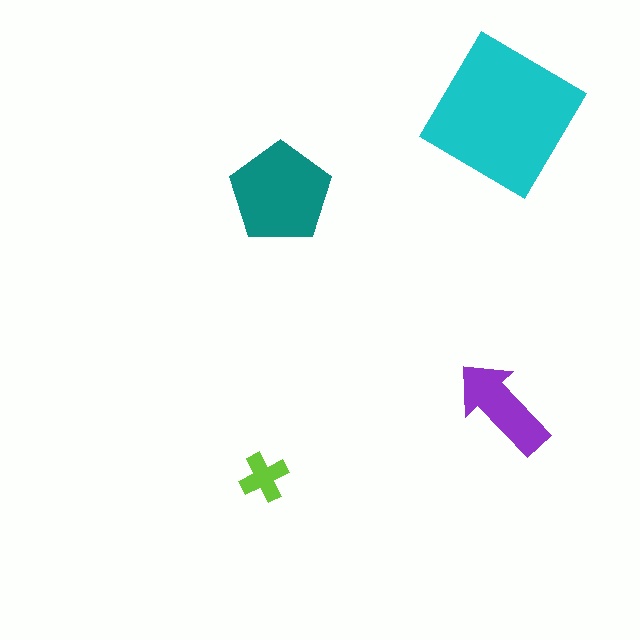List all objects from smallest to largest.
The lime cross, the purple arrow, the teal pentagon, the cyan diamond.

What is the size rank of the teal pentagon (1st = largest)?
2nd.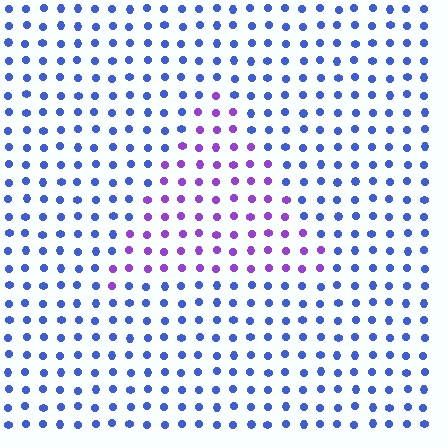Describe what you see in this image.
The image is filled with small blue elements in a uniform arrangement. A triangle-shaped region is visible where the elements are tinted to a slightly different hue, forming a subtle color boundary.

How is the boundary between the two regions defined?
The boundary is defined purely by a slight shift in hue (about 50 degrees). Spacing, size, and orientation are identical on both sides.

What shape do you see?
I see a triangle.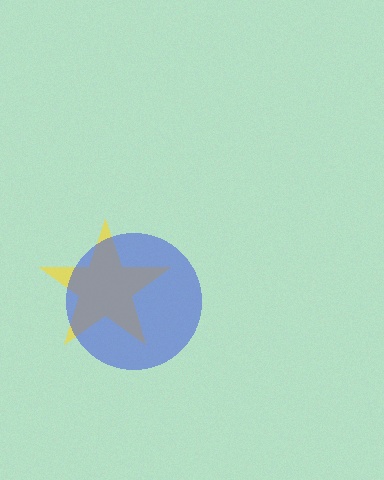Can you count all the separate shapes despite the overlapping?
Yes, there are 2 separate shapes.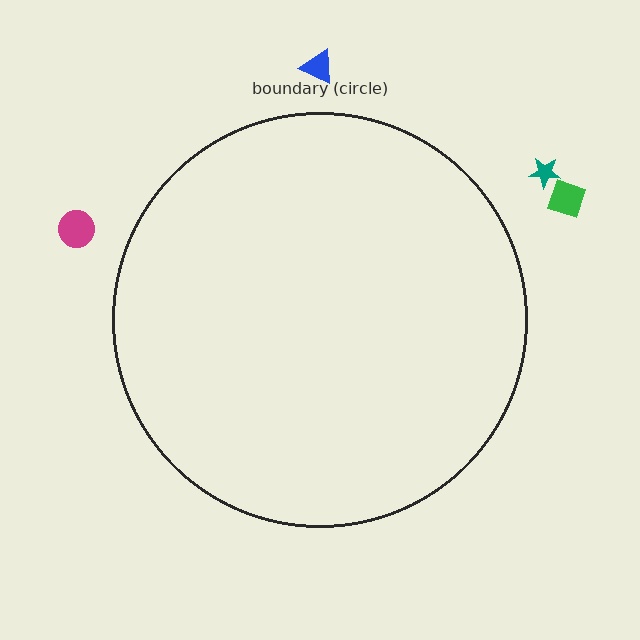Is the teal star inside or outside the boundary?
Outside.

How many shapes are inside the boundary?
0 inside, 4 outside.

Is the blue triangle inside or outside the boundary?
Outside.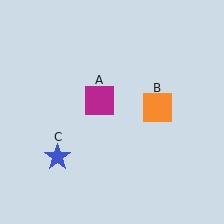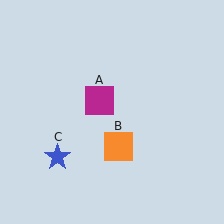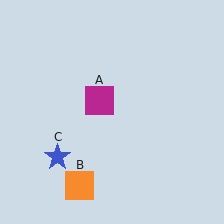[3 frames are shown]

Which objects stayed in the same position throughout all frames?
Magenta square (object A) and blue star (object C) remained stationary.